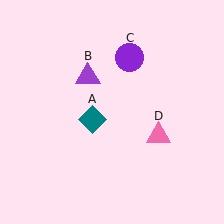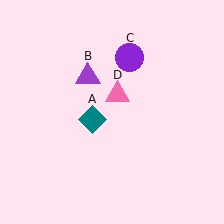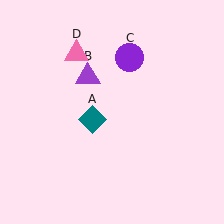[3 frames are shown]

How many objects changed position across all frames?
1 object changed position: pink triangle (object D).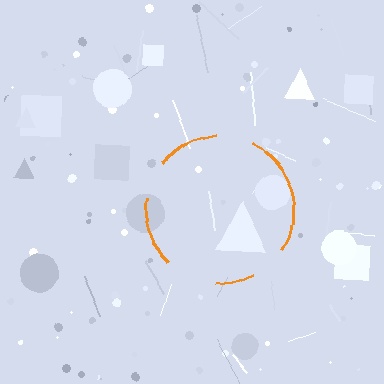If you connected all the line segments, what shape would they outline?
They would outline a circle.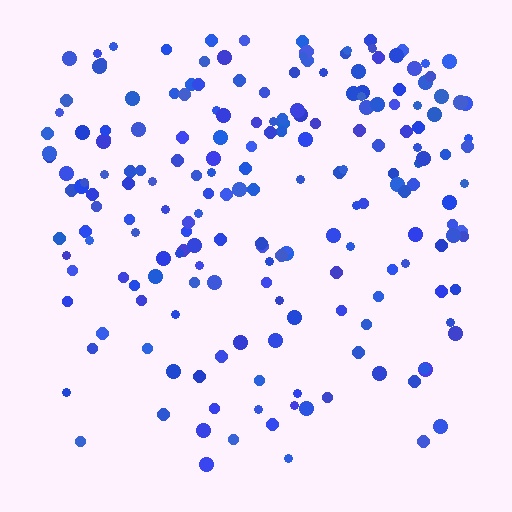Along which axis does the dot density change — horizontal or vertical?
Vertical.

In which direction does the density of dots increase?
From bottom to top, with the top side densest.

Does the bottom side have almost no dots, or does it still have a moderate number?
Still a moderate number, just noticeably fewer than the top.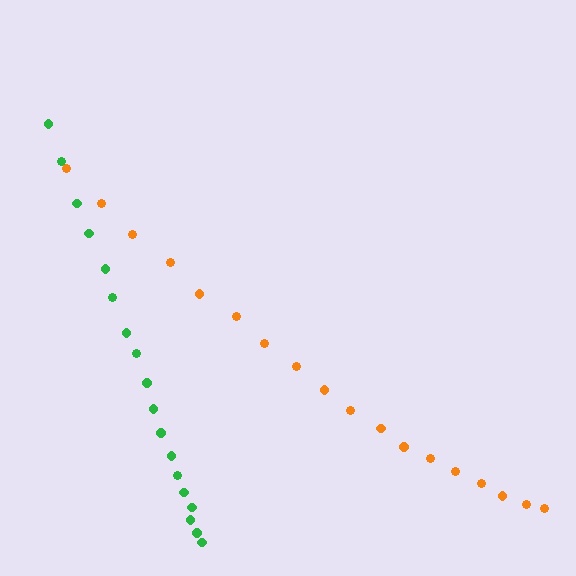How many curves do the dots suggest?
There are 2 distinct paths.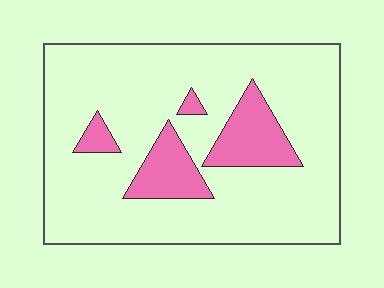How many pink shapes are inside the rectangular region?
4.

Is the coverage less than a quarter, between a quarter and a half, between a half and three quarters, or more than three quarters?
Less than a quarter.